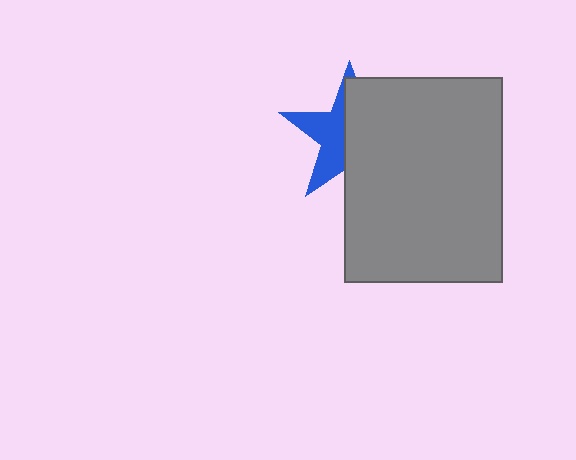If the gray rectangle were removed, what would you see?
You would see the complete blue star.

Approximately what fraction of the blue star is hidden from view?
Roughly 57% of the blue star is hidden behind the gray rectangle.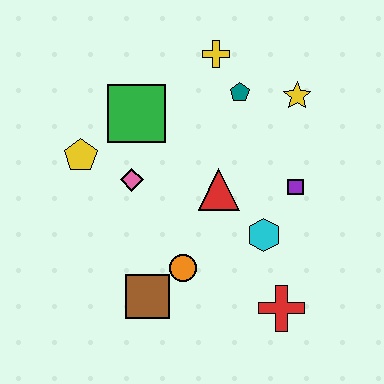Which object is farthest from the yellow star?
The brown square is farthest from the yellow star.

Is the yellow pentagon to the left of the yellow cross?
Yes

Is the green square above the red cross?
Yes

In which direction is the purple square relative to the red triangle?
The purple square is to the right of the red triangle.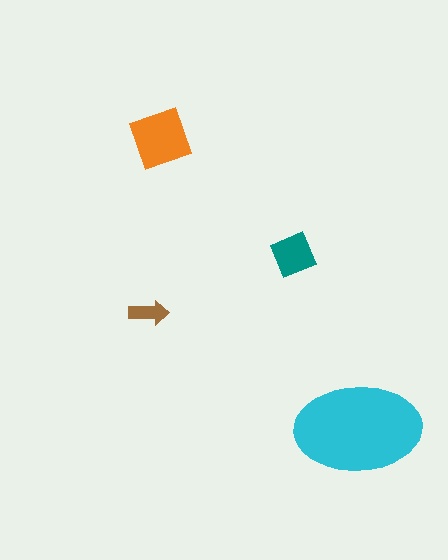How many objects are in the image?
There are 4 objects in the image.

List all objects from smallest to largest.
The brown arrow, the teal diamond, the orange square, the cyan ellipse.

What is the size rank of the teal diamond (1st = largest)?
3rd.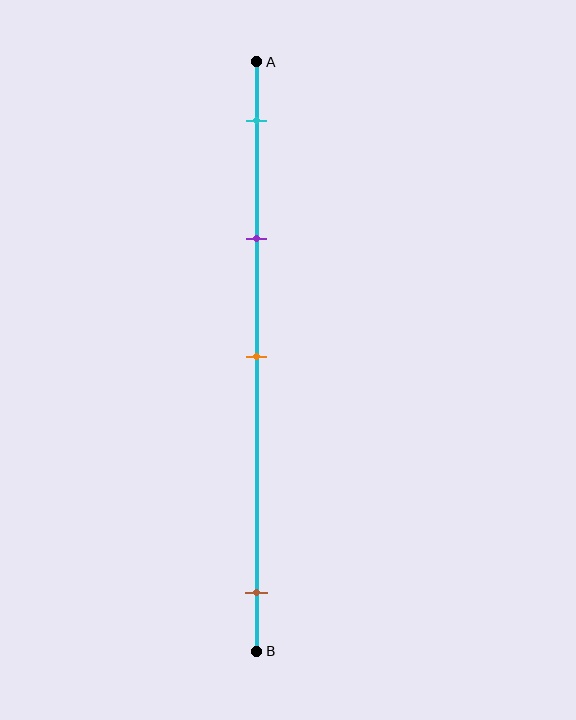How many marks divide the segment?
There are 4 marks dividing the segment.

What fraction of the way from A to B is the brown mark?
The brown mark is approximately 90% (0.9) of the way from A to B.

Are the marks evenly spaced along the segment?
No, the marks are not evenly spaced.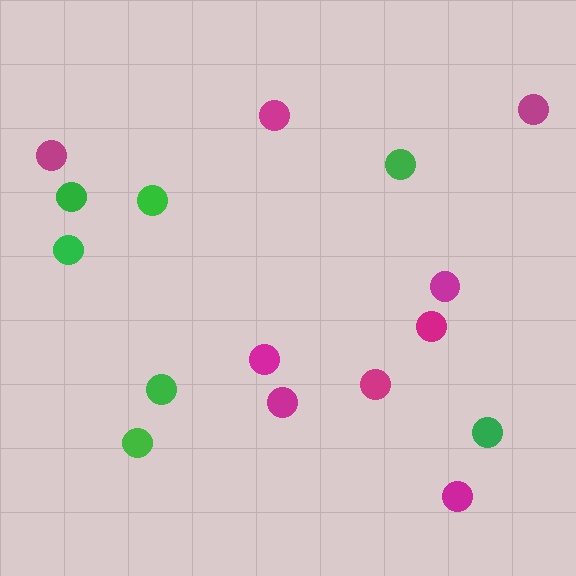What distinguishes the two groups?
There are 2 groups: one group of green circles (7) and one group of magenta circles (9).